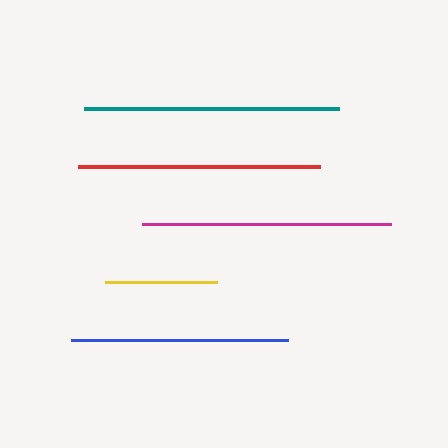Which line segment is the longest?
The teal line is the longest at approximately 256 pixels.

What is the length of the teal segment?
The teal segment is approximately 256 pixels long.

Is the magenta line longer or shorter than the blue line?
The magenta line is longer than the blue line.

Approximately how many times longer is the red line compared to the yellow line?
The red line is approximately 2.2 times the length of the yellow line.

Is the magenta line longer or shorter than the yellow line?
The magenta line is longer than the yellow line.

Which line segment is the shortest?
The yellow line is the shortest at approximately 112 pixels.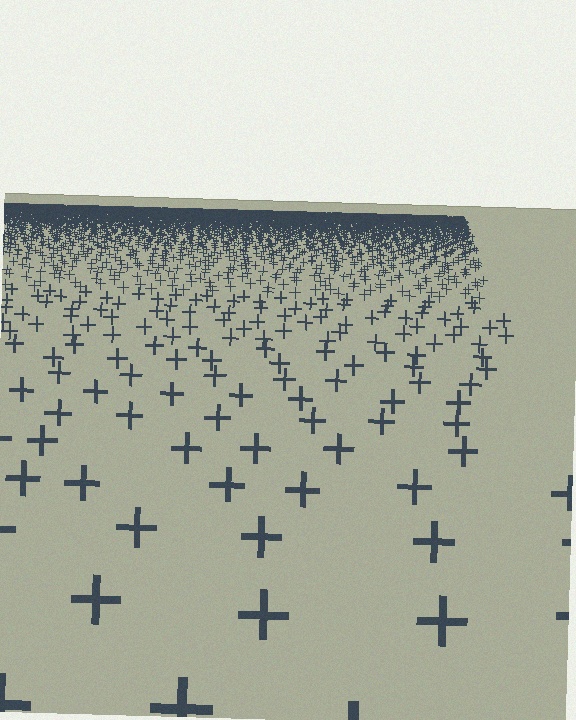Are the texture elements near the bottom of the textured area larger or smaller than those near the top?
Larger. Near the bottom, elements are closer to the viewer and appear at a bigger on-screen size.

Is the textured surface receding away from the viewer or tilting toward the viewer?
The surface is receding away from the viewer. Texture elements get smaller and denser toward the top.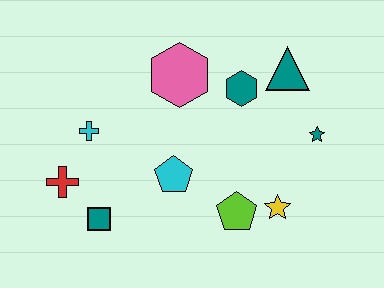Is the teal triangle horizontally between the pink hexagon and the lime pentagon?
No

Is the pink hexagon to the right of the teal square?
Yes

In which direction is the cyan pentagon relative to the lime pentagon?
The cyan pentagon is to the left of the lime pentagon.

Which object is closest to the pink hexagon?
The teal hexagon is closest to the pink hexagon.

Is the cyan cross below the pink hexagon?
Yes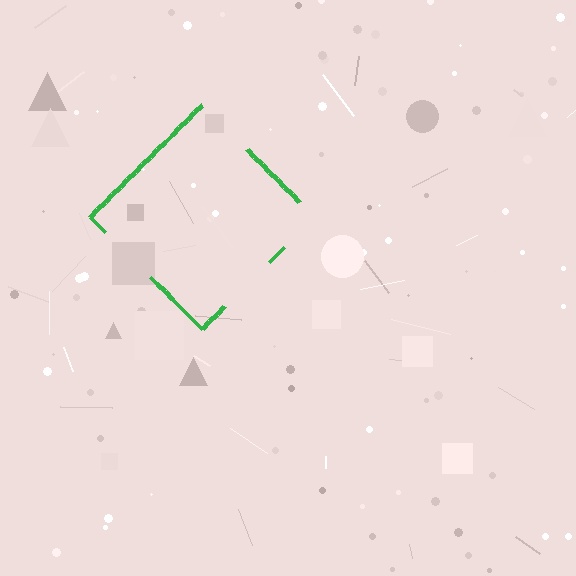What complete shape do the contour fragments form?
The contour fragments form a diamond.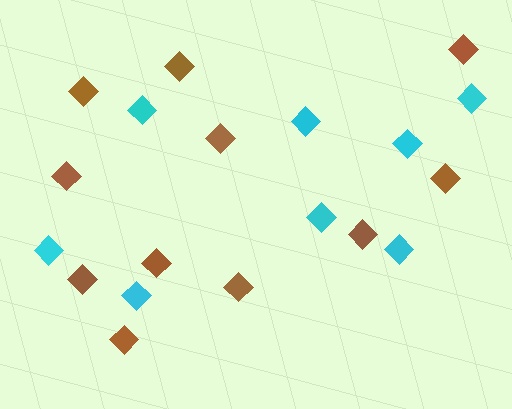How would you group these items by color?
There are 2 groups: one group of cyan diamonds (8) and one group of brown diamonds (11).